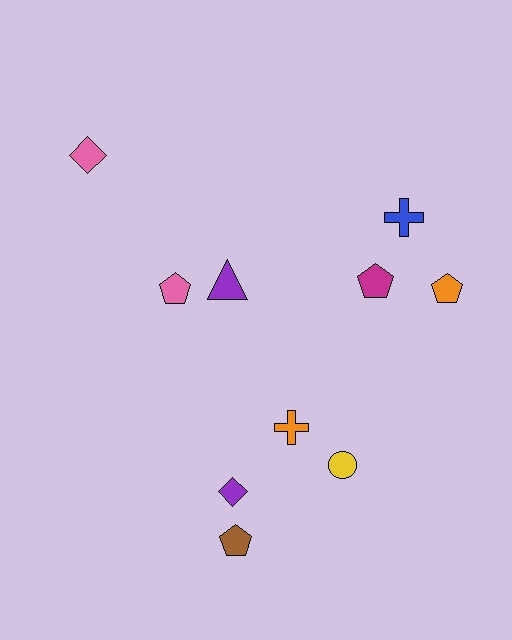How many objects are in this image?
There are 10 objects.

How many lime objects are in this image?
There are no lime objects.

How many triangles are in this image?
There is 1 triangle.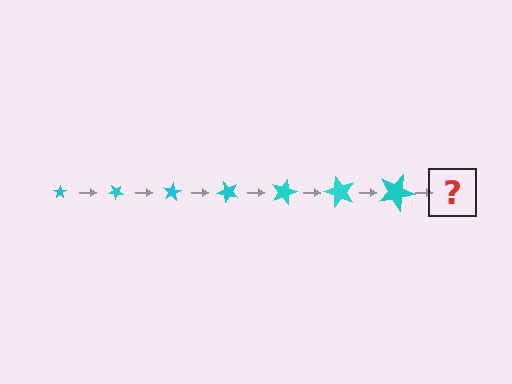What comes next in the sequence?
The next element should be a star, larger than the previous one and rotated 280 degrees from the start.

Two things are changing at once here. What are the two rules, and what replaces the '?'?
The two rules are that the star grows larger each step and it rotates 40 degrees each step. The '?' should be a star, larger than the previous one and rotated 280 degrees from the start.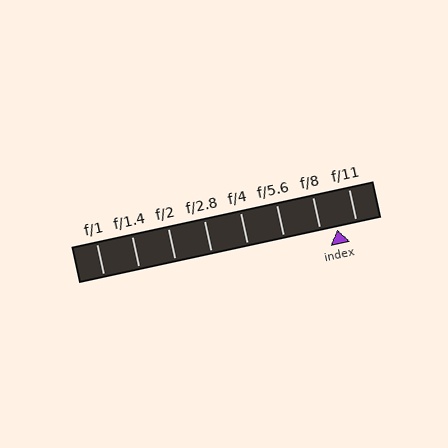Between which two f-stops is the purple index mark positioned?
The index mark is between f/8 and f/11.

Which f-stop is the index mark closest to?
The index mark is closest to f/8.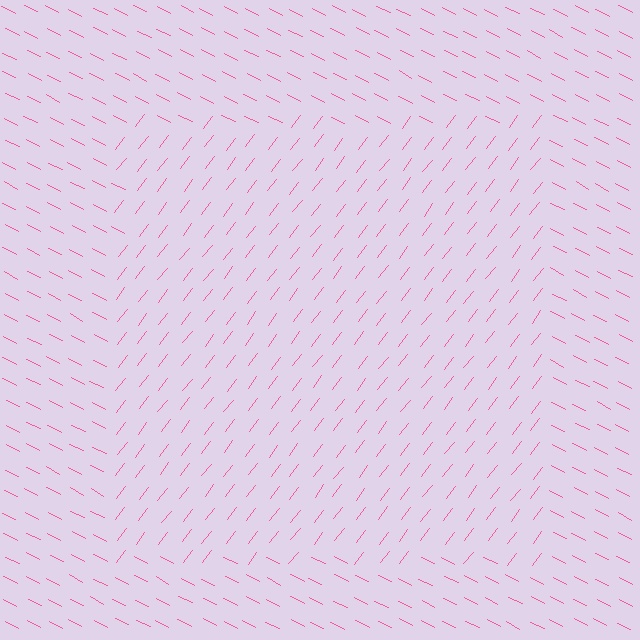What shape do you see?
I see a rectangle.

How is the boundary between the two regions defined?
The boundary is defined purely by a change in line orientation (approximately 80 degrees difference). All lines are the same color and thickness.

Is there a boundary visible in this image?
Yes, there is a texture boundary formed by a change in line orientation.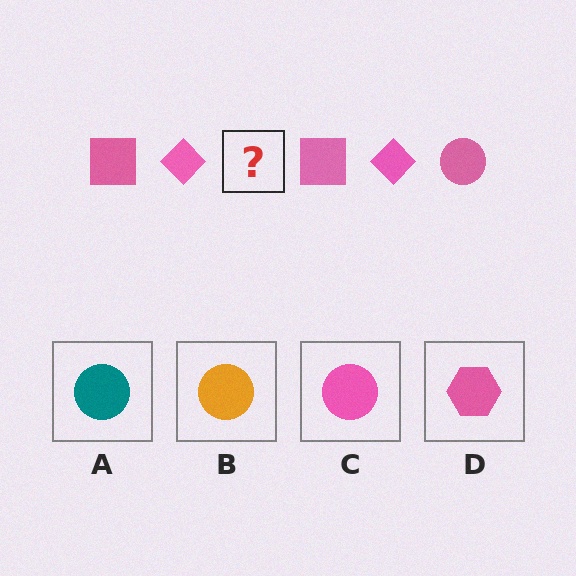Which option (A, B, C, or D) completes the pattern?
C.